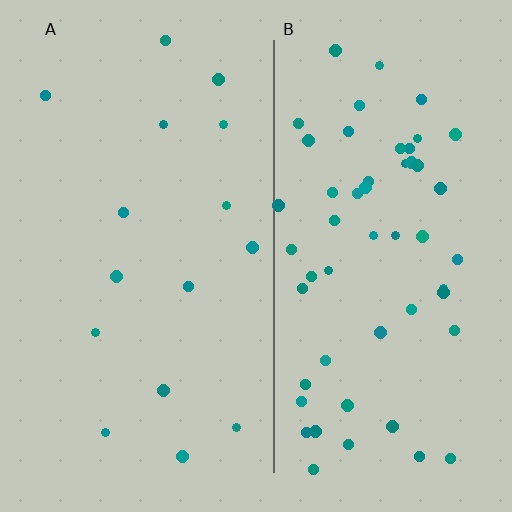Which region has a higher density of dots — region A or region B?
B (the right).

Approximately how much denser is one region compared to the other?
Approximately 3.5× — region B over region A.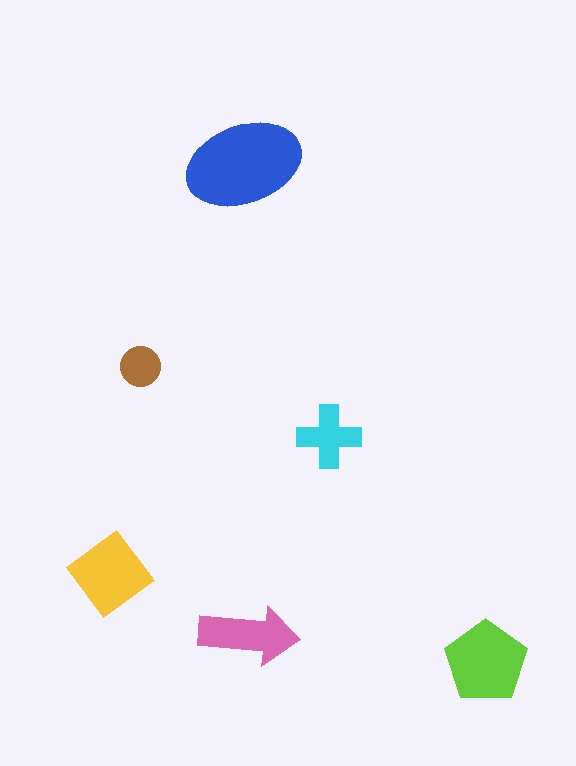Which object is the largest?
The blue ellipse.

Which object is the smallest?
The brown circle.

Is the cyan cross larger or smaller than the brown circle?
Larger.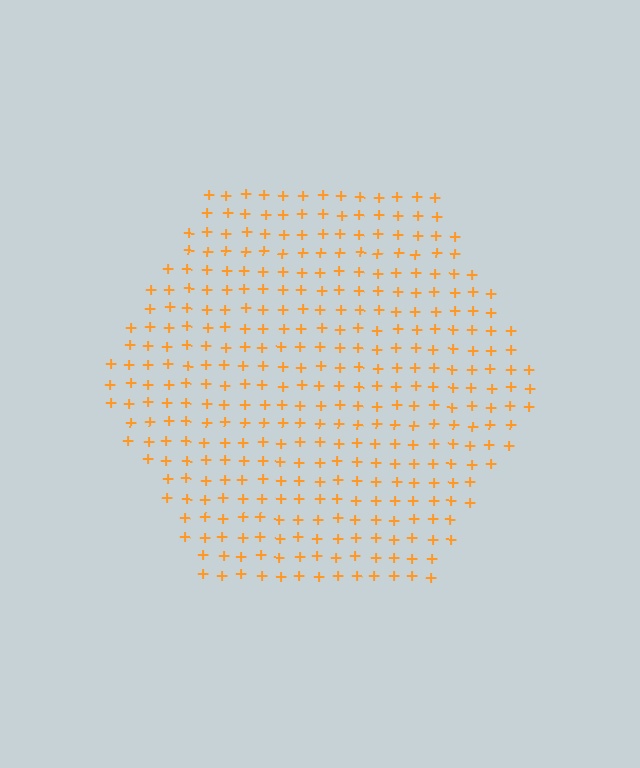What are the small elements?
The small elements are plus signs.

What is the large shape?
The large shape is a hexagon.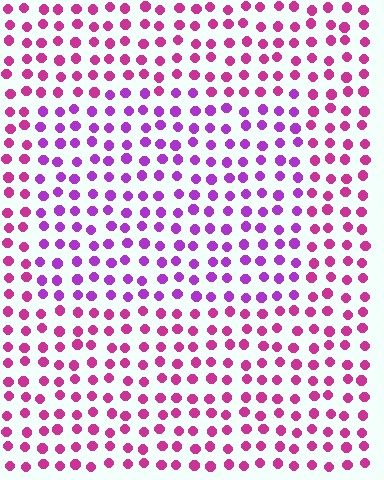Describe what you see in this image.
The image is filled with small magenta elements in a uniform arrangement. A rectangle-shaped region is visible where the elements are tinted to a slightly different hue, forming a subtle color boundary.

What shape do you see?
I see a rectangle.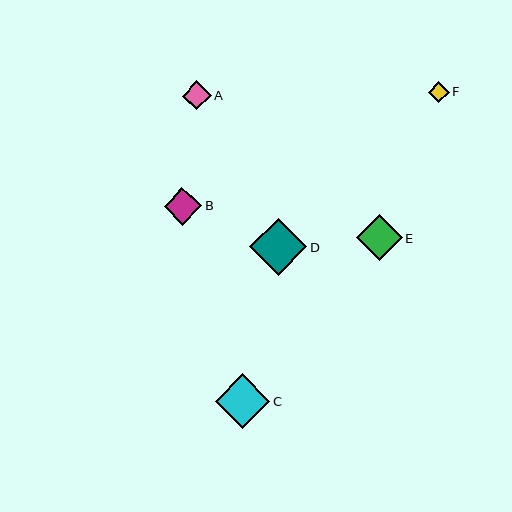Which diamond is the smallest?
Diamond F is the smallest with a size of approximately 21 pixels.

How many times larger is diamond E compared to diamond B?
Diamond E is approximately 1.2 times the size of diamond B.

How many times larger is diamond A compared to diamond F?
Diamond A is approximately 1.4 times the size of diamond F.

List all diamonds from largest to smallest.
From largest to smallest: D, C, E, B, A, F.